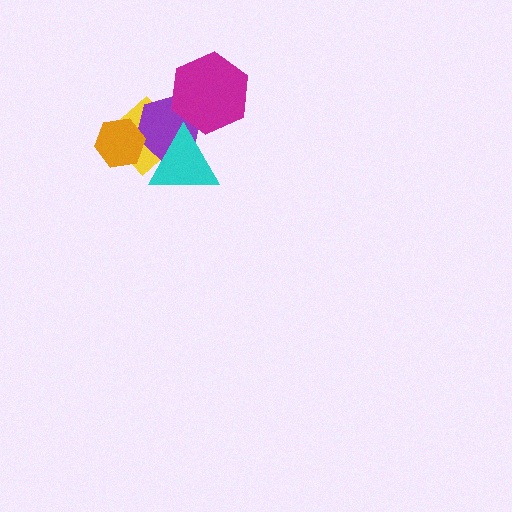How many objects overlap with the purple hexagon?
4 objects overlap with the purple hexagon.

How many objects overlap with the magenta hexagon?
1 object overlaps with the magenta hexagon.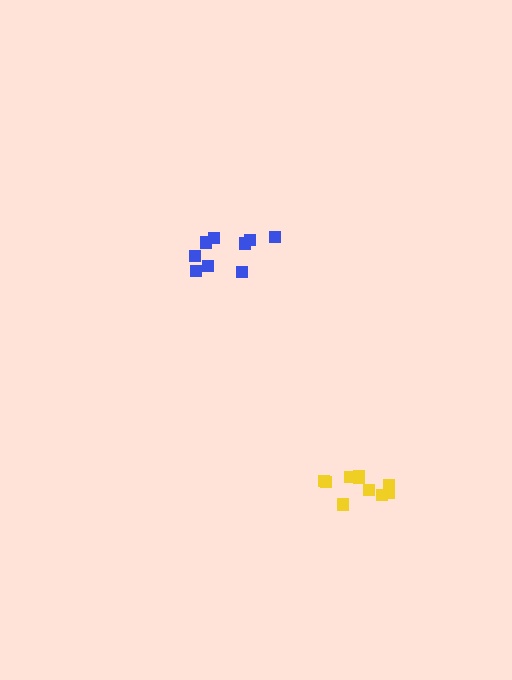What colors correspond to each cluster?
The clusters are colored: yellow, blue.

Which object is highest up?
The blue cluster is topmost.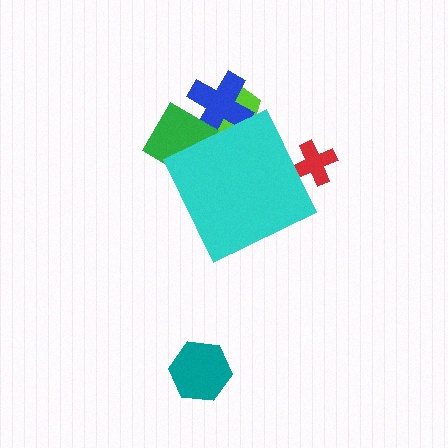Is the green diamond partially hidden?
Yes, the green diamond is partially hidden behind the cyan diamond.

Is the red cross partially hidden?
Yes, the red cross is partially hidden behind the cyan diamond.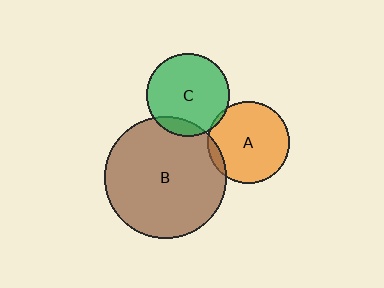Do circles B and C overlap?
Yes.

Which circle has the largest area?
Circle B (brown).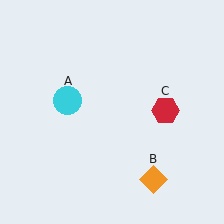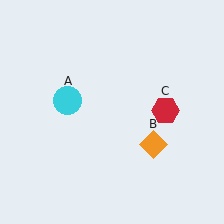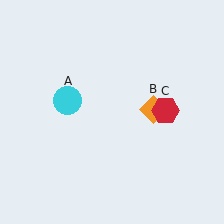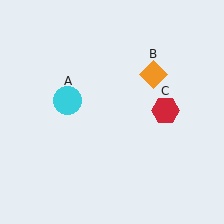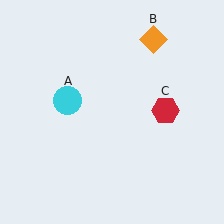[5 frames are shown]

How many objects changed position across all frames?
1 object changed position: orange diamond (object B).